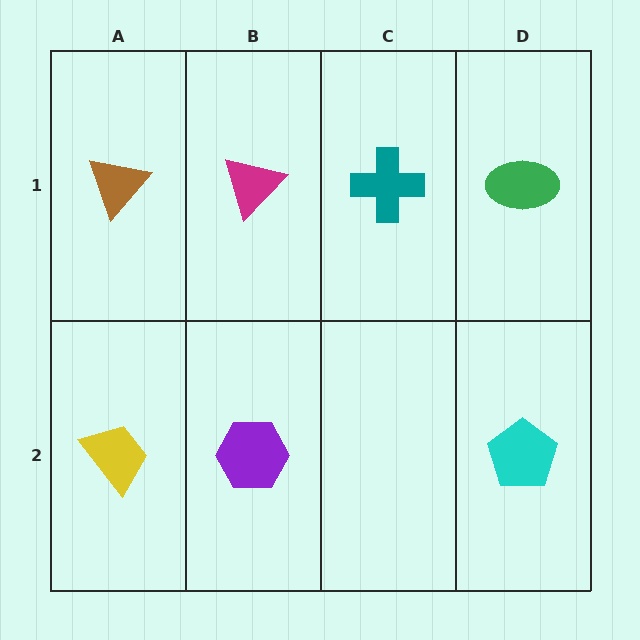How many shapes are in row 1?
4 shapes.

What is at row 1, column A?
A brown triangle.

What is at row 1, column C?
A teal cross.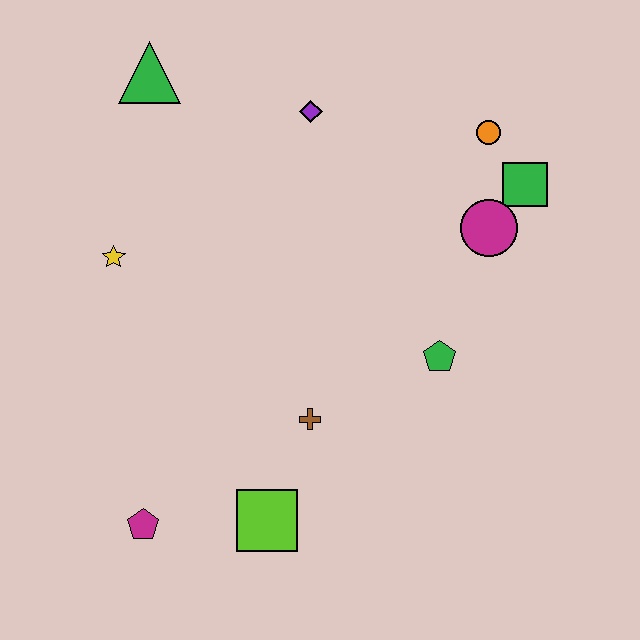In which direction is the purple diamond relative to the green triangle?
The purple diamond is to the right of the green triangle.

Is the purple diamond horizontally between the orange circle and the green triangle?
Yes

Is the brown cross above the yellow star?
No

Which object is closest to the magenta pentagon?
The lime square is closest to the magenta pentagon.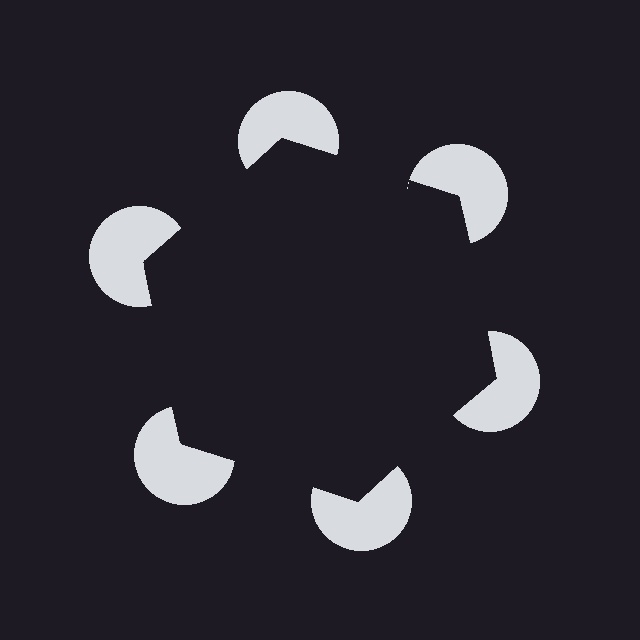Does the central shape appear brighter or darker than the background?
It typically appears slightly darker than the background, even though no actual brightness change is drawn.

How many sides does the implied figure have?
6 sides.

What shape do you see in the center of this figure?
An illusory hexagon — its edges are inferred from the aligned wedge cuts in the pac-man discs, not physically drawn.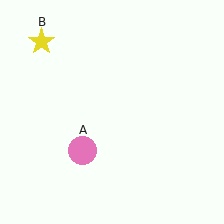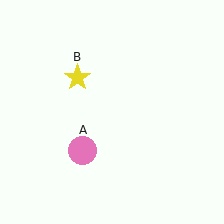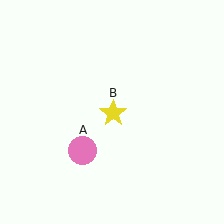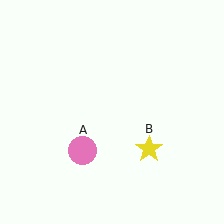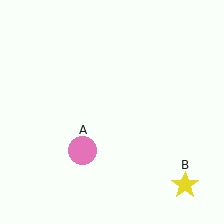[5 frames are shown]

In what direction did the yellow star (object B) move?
The yellow star (object B) moved down and to the right.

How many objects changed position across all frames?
1 object changed position: yellow star (object B).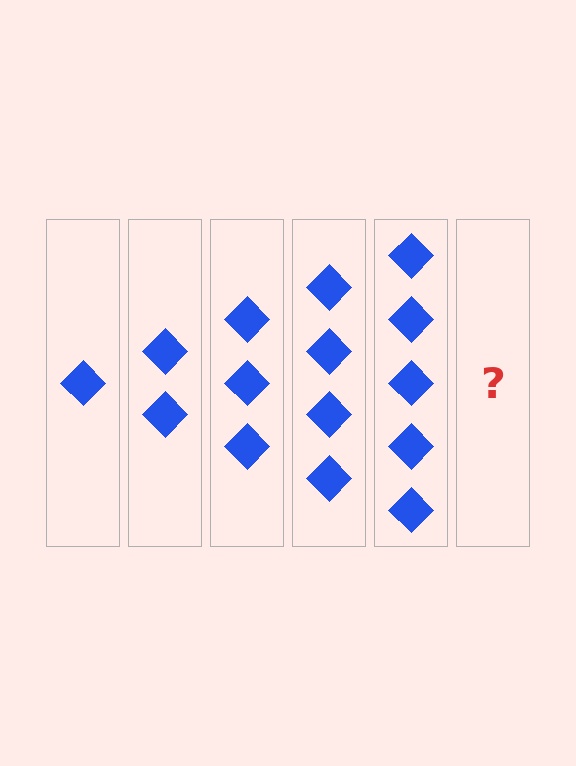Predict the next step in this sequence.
The next step is 6 diamonds.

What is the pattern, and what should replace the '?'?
The pattern is that each step adds one more diamond. The '?' should be 6 diamonds.